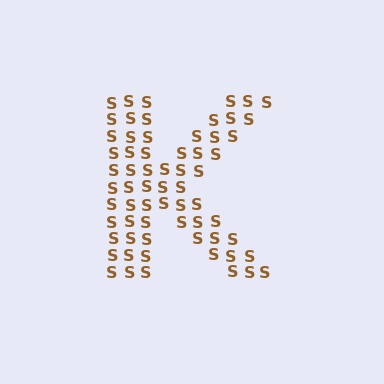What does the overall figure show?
The overall figure shows the letter K.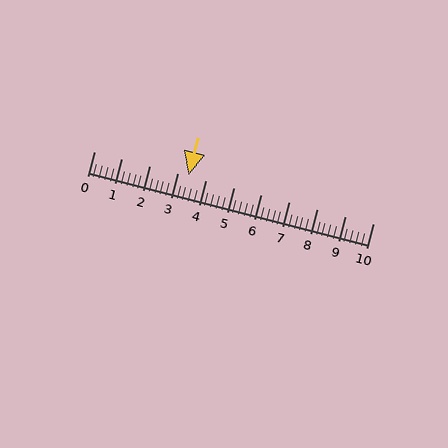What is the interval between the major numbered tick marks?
The major tick marks are spaced 1 units apart.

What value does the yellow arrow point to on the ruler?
The yellow arrow points to approximately 3.4.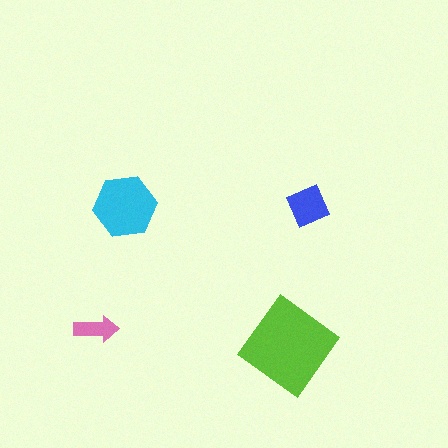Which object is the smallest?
The pink arrow.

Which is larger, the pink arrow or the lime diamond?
The lime diamond.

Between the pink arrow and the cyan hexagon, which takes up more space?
The cyan hexagon.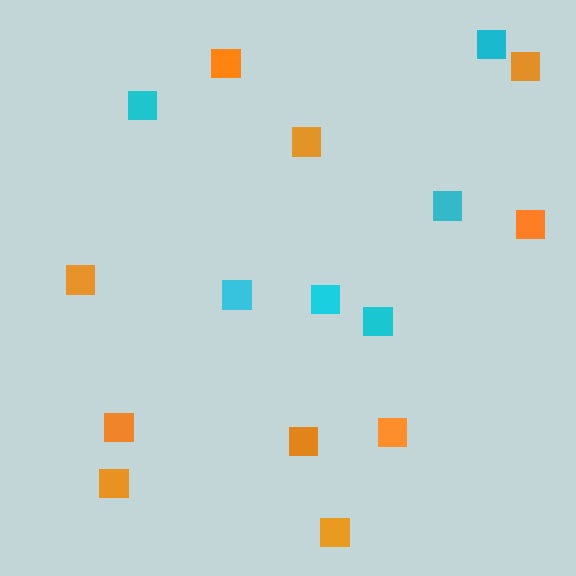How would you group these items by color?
There are 2 groups: one group of orange squares (10) and one group of cyan squares (6).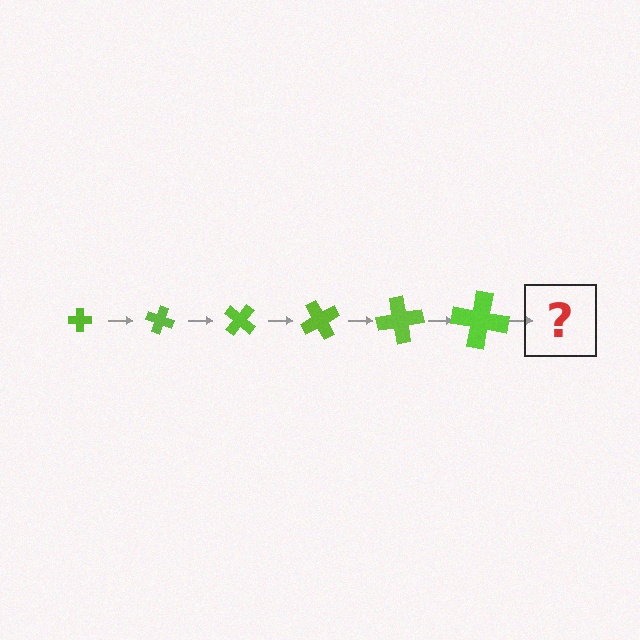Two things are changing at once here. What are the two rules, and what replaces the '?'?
The two rules are that the cross grows larger each step and it rotates 20 degrees each step. The '?' should be a cross, larger than the previous one and rotated 120 degrees from the start.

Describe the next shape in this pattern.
It should be a cross, larger than the previous one and rotated 120 degrees from the start.